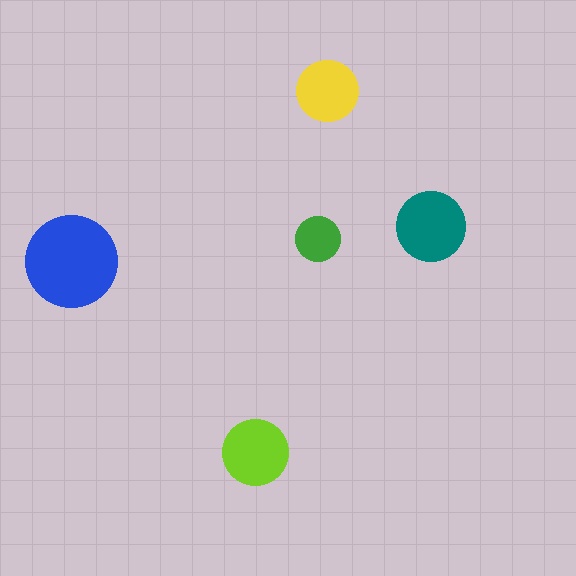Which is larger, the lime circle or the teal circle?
The teal one.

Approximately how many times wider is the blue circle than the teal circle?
About 1.5 times wider.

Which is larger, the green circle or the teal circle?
The teal one.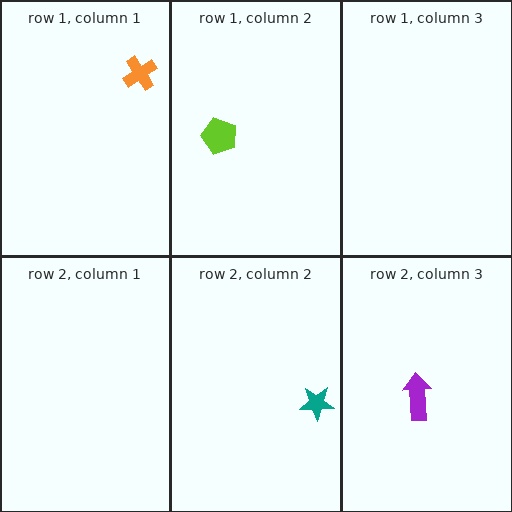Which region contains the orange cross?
The row 1, column 1 region.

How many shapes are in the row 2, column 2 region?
1.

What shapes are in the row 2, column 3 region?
The purple arrow.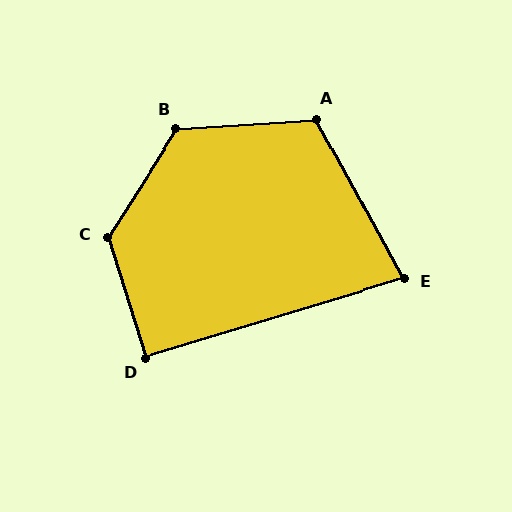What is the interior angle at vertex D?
Approximately 91 degrees (approximately right).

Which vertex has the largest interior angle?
C, at approximately 130 degrees.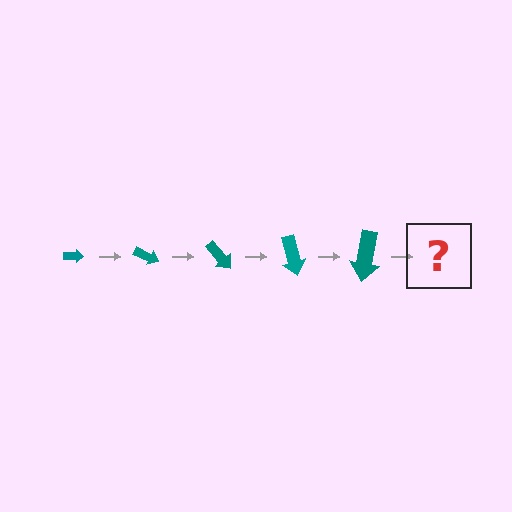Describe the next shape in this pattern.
It should be an arrow, larger than the previous one and rotated 125 degrees from the start.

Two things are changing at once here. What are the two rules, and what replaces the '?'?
The two rules are that the arrow grows larger each step and it rotates 25 degrees each step. The '?' should be an arrow, larger than the previous one and rotated 125 degrees from the start.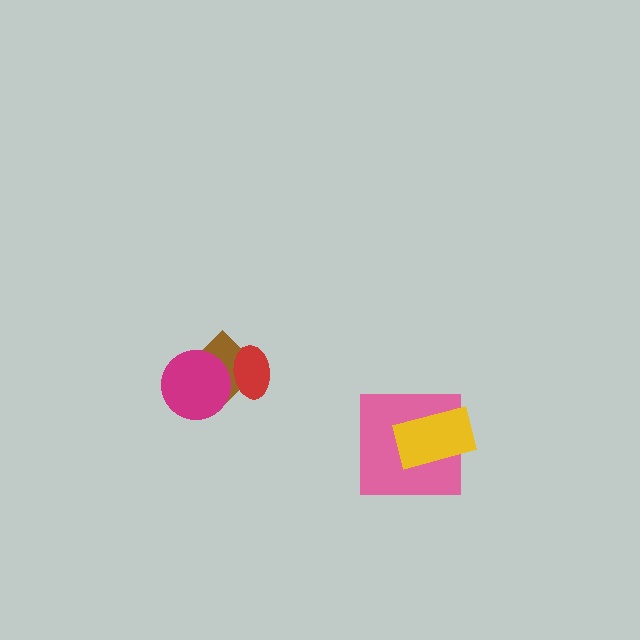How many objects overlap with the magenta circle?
1 object overlaps with the magenta circle.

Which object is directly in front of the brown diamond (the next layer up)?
The magenta circle is directly in front of the brown diamond.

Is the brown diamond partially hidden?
Yes, it is partially covered by another shape.